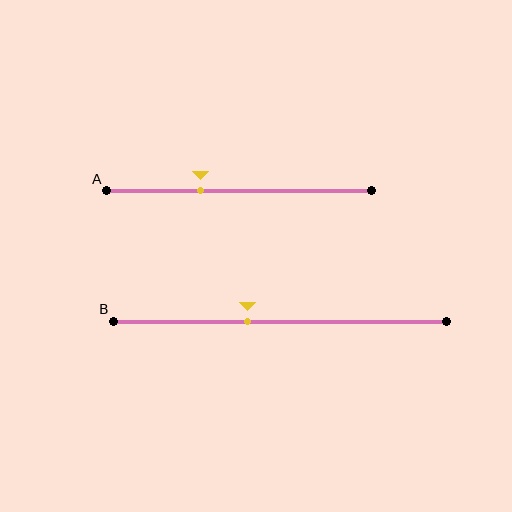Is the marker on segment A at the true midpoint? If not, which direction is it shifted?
No, the marker on segment A is shifted to the left by about 15% of the segment length.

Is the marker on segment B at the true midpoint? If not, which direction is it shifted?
No, the marker on segment B is shifted to the left by about 10% of the segment length.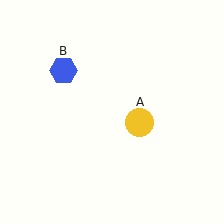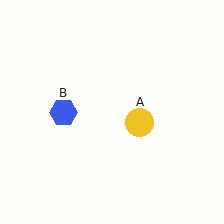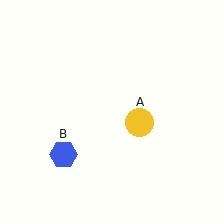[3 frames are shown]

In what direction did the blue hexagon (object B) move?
The blue hexagon (object B) moved down.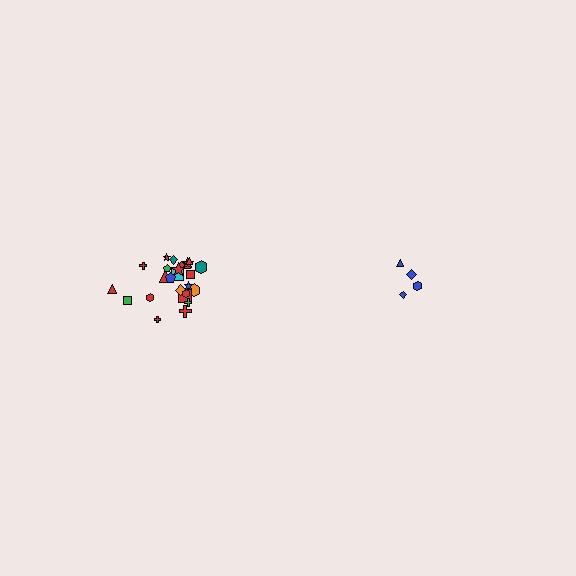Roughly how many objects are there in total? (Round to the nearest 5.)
Roughly 30 objects in total.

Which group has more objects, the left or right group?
The left group.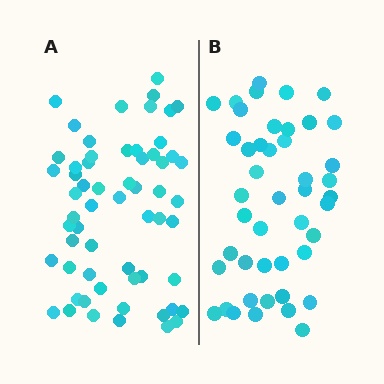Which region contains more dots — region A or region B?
Region A (the left region) has more dots.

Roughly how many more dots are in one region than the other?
Region A has approximately 15 more dots than region B.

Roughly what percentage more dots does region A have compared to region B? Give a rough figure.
About 35% more.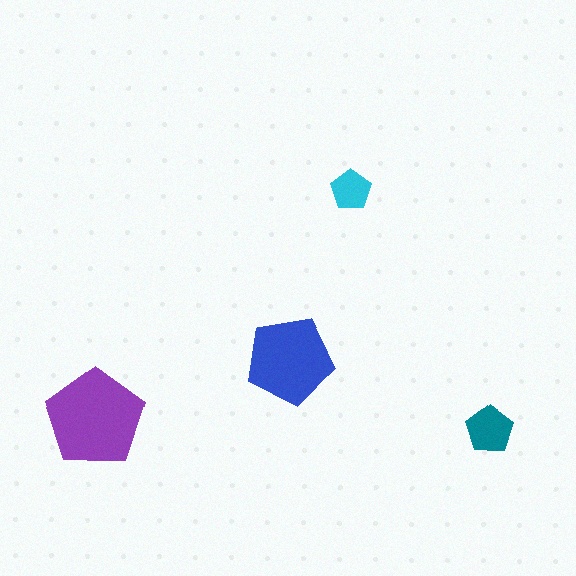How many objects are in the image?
There are 4 objects in the image.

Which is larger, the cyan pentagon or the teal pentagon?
The teal one.